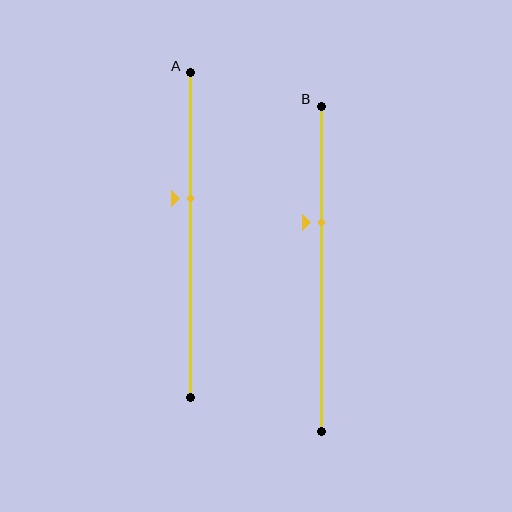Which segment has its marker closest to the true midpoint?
Segment A has its marker closest to the true midpoint.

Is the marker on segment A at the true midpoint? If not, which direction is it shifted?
No, the marker on segment A is shifted upward by about 11% of the segment length.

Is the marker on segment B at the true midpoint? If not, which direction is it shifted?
No, the marker on segment B is shifted upward by about 14% of the segment length.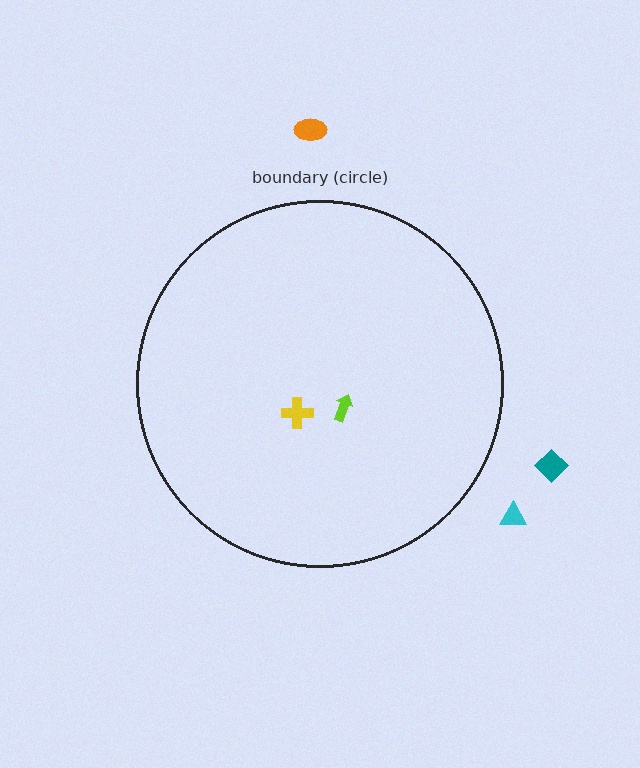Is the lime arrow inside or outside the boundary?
Inside.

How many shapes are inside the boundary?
2 inside, 3 outside.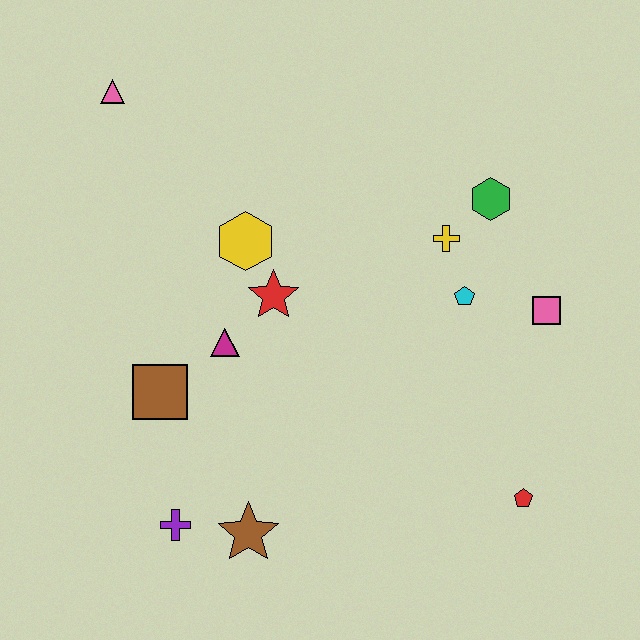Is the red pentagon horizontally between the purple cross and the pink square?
Yes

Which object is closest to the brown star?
The purple cross is closest to the brown star.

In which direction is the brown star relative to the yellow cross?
The brown star is below the yellow cross.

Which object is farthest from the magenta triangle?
The red pentagon is farthest from the magenta triangle.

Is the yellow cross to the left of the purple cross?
No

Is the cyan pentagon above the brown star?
Yes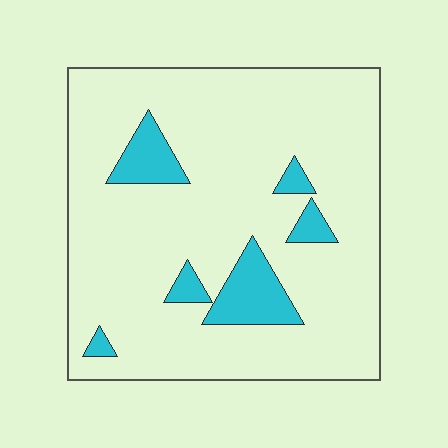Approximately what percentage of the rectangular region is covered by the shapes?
Approximately 10%.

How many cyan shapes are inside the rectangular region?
6.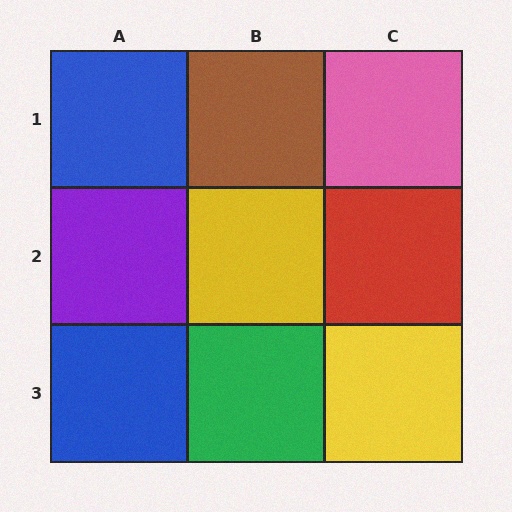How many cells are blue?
2 cells are blue.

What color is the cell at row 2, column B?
Yellow.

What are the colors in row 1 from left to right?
Blue, brown, pink.